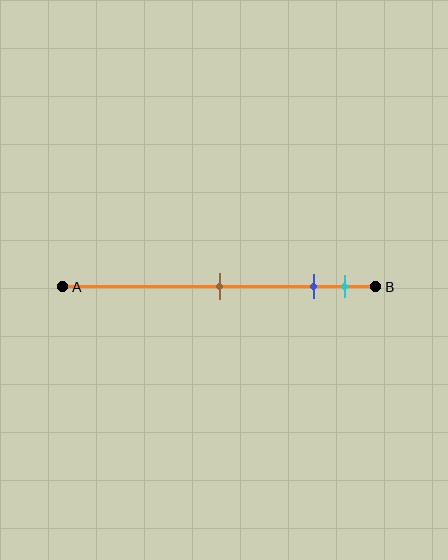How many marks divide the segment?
There are 3 marks dividing the segment.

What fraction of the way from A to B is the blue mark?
The blue mark is approximately 80% (0.8) of the way from A to B.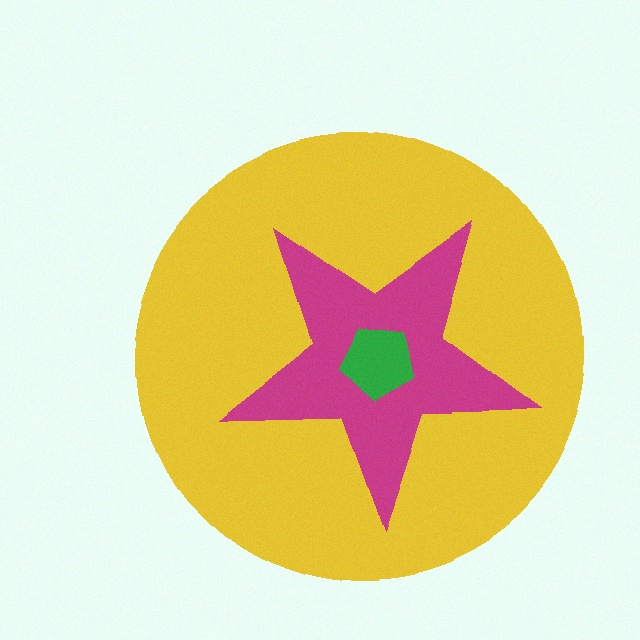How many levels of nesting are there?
3.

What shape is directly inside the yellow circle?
The magenta star.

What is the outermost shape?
The yellow circle.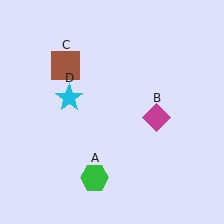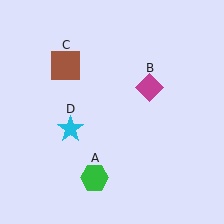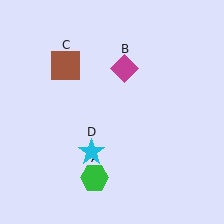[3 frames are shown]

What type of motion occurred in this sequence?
The magenta diamond (object B), cyan star (object D) rotated counterclockwise around the center of the scene.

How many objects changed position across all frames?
2 objects changed position: magenta diamond (object B), cyan star (object D).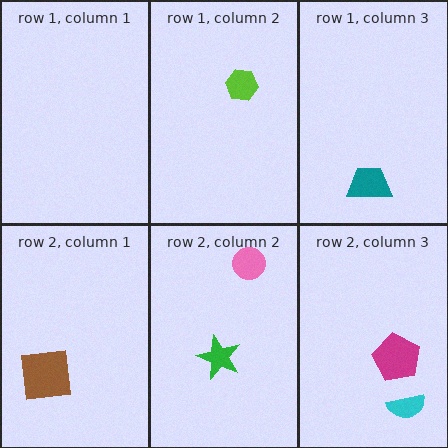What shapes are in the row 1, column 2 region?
The lime hexagon.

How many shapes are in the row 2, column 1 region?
1.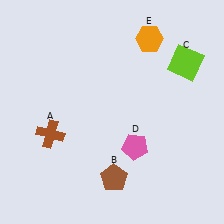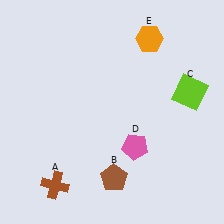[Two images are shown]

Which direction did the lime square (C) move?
The lime square (C) moved down.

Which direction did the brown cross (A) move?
The brown cross (A) moved down.